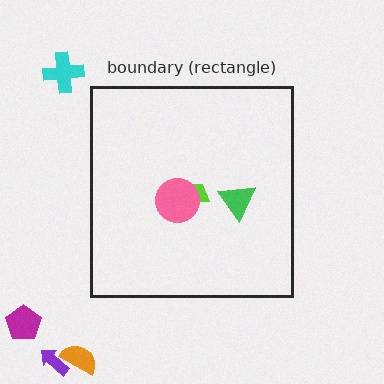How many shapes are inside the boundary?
3 inside, 4 outside.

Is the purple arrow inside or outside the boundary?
Outside.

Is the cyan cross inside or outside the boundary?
Outside.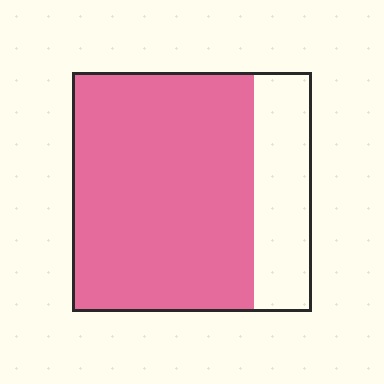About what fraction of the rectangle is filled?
About three quarters (3/4).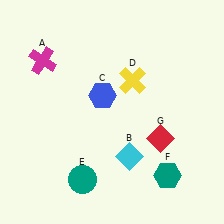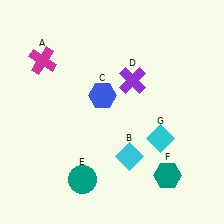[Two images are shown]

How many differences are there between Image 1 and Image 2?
There are 2 differences between the two images.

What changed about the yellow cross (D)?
In Image 1, D is yellow. In Image 2, it changed to purple.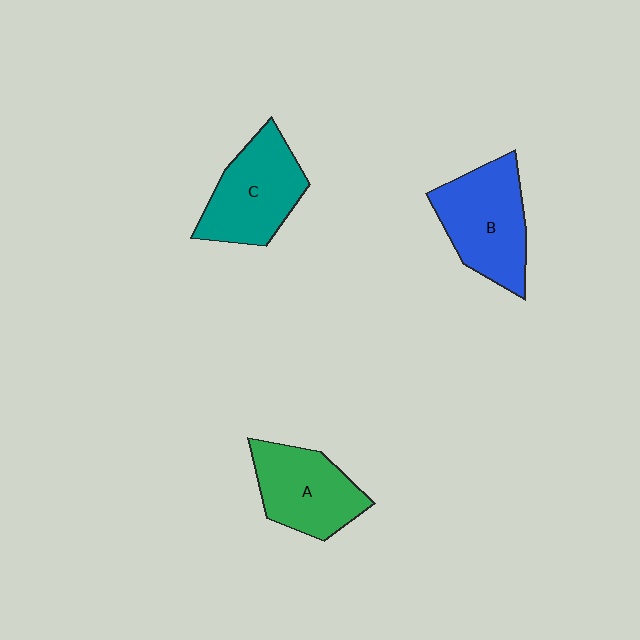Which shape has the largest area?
Shape B (blue).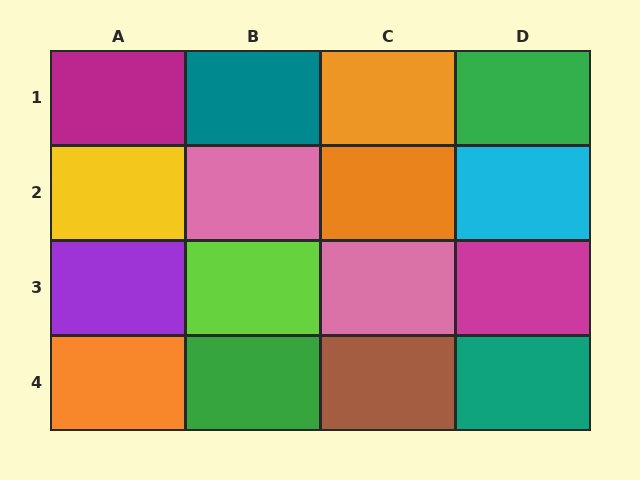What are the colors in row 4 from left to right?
Orange, green, brown, teal.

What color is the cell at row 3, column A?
Purple.